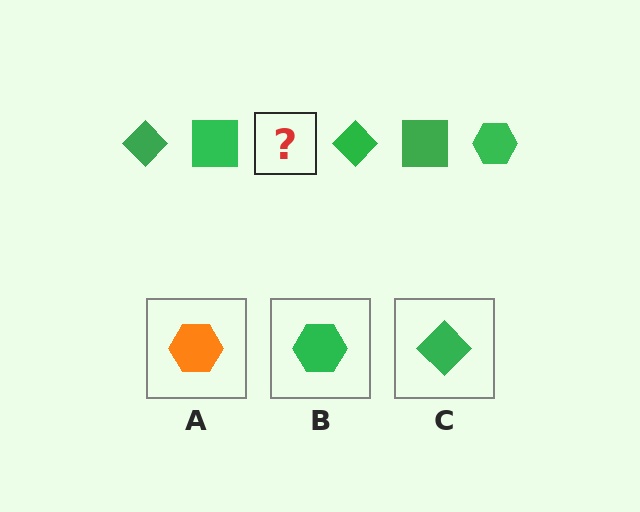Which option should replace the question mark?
Option B.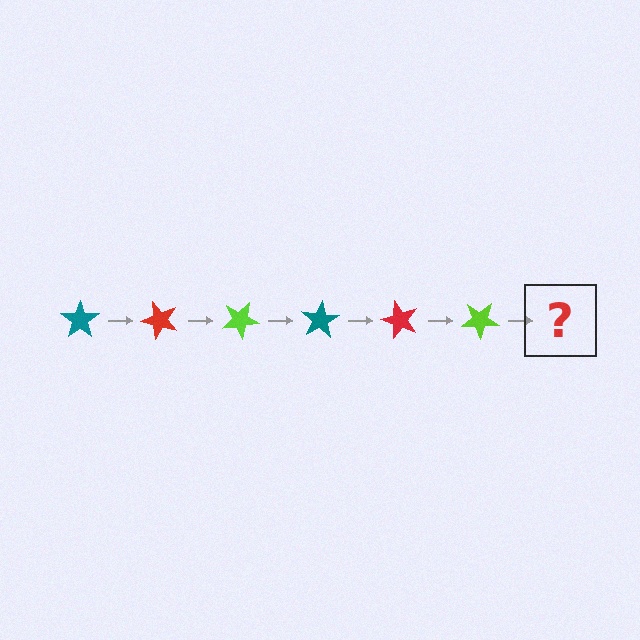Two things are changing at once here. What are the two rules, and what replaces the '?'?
The two rules are that it rotates 50 degrees each step and the color cycles through teal, red, and lime. The '?' should be a teal star, rotated 300 degrees from the start.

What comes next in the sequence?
The next element should be a teal star, rotated 300 degrees from the start.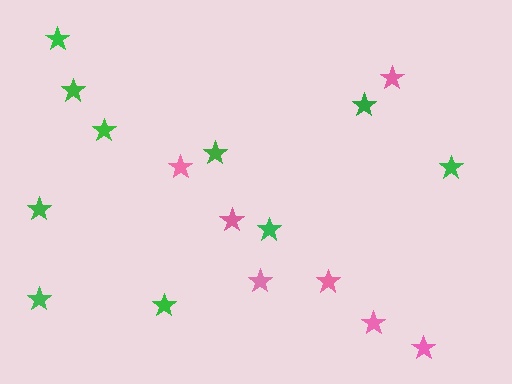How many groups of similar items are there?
There are 2 groups: one group of pink stars (7) and one group of green stars (10).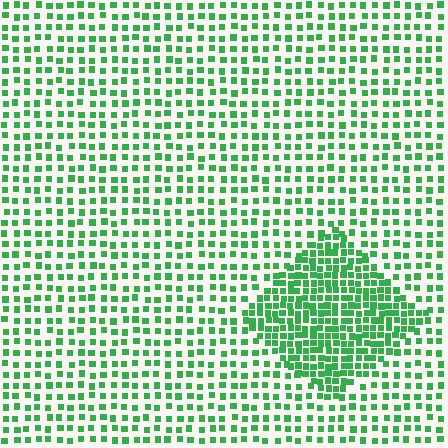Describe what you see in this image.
The image contains small green elements arranged at two different densities. A diamond-shaped region is visible where the elements are more densely packed than the surrounding area.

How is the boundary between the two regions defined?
The boundary is defined by a change in element density (approximately 2.1x ratio). All elements are the same color, size, and shape.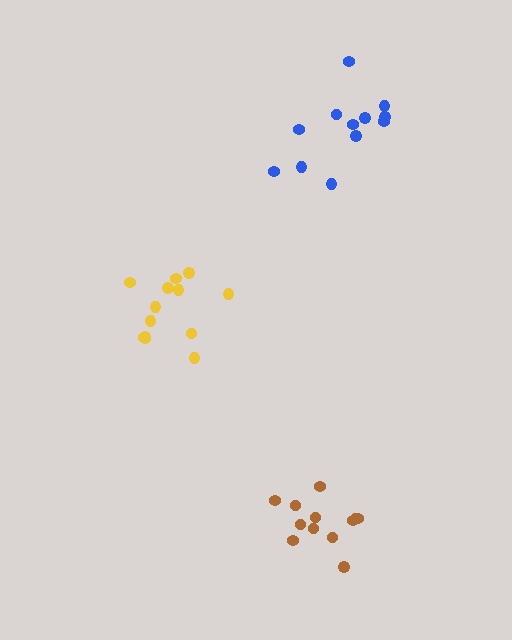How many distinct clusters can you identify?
There are 3 distinct clusters.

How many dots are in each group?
Group 1: 12 dots, Group 2: 12 dots, Group 3: 13 dots (37 total).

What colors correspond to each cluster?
The clusters are colored: brown, blue, yellow.